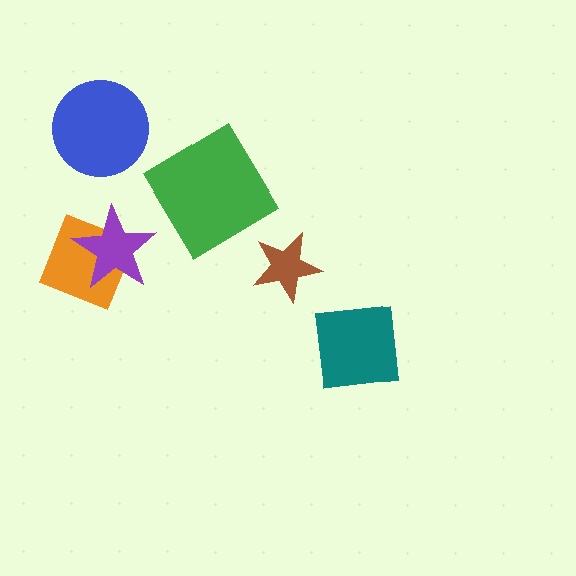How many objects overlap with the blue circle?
0 objects overlap with the blue circle.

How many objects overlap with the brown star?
0 objects overlap with the brown star.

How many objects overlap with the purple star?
1 object overlaps with the purple star.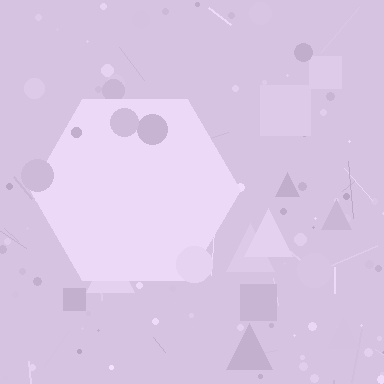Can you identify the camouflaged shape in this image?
The camouflaged shape is a hexagon.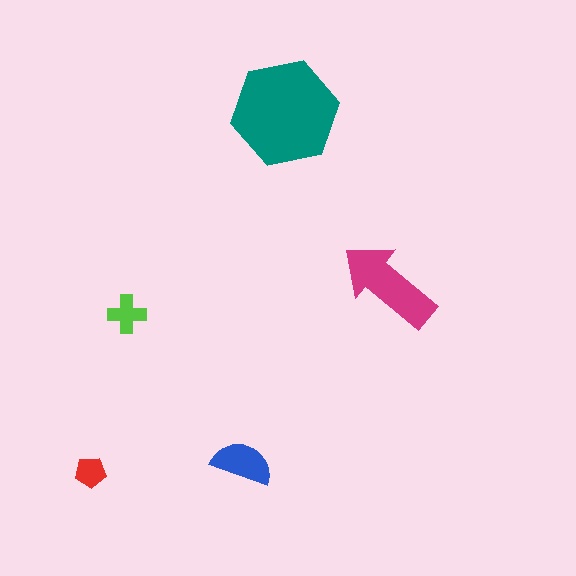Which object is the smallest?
The red pentagon.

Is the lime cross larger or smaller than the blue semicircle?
Smaller.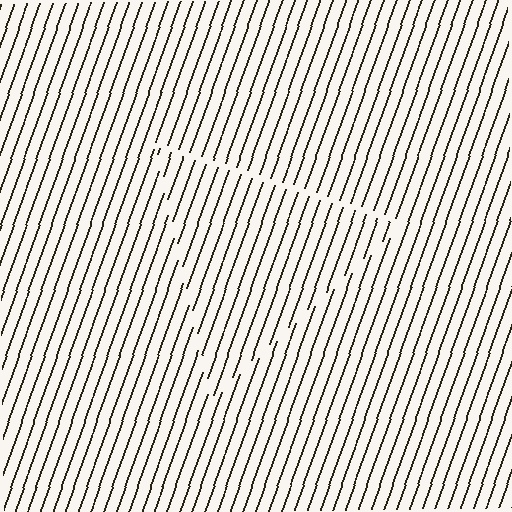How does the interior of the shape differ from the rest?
The interior of the shape contains the same grating, shifted by half a period — the contour is defined by the phase discontinuity where line-ends from the inner and outer gratings abut.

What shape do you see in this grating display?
An illusory triangle. The interior of the shape contains the same grating, shifted by half a period — the contour is defined by the phase discontinuity where line-ends from the inner and outer gratings abut.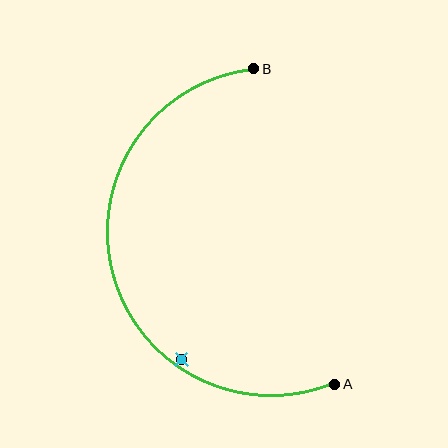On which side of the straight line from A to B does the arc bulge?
The arc bulges to the left of the straight line connecting A and B.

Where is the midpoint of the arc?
The arc midpoint is the point on the curve farthest from the straight line joining A and B. It sits to the left of that line.